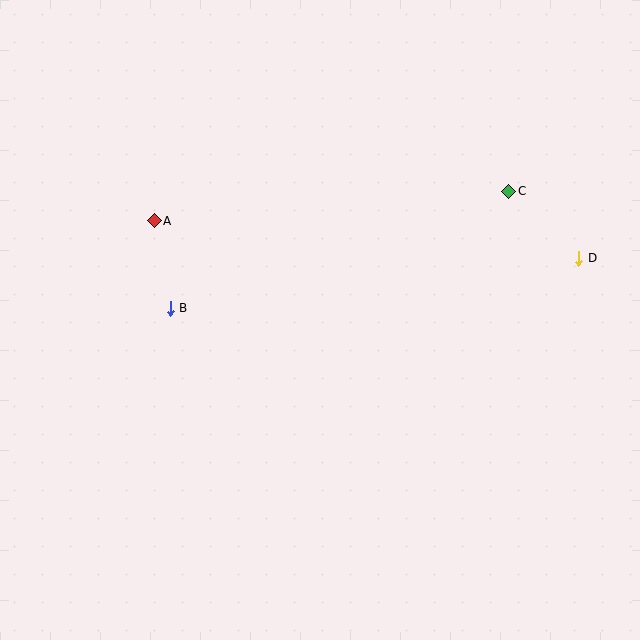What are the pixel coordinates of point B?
Point B is at (170, 308).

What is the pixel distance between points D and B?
The distance between D and B is 412 pixels.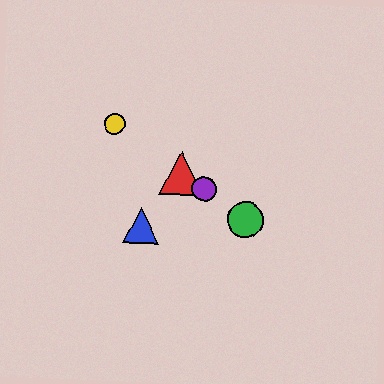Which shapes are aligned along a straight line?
The red triangle, the green circle, the yellow circle, the purple circle are aligned along a straight line.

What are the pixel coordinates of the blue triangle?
The blue triangle is at (141, 226).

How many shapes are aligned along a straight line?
4 shapes (the red triangle, the green circle, the yellow circle, the purple circle) are aligned along a straight line.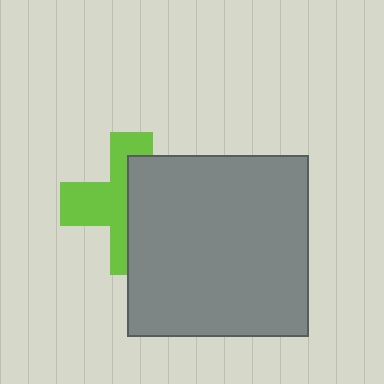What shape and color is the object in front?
The object in front is a gray square.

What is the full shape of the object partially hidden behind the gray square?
The partially hidden object is a lime cross.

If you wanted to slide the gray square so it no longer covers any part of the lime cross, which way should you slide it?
Slide it right — that is the most direct way to separate the two shapes.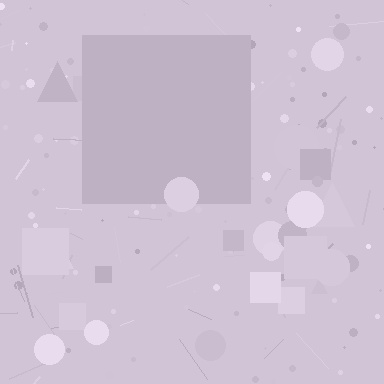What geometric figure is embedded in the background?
A square is embedded in the background.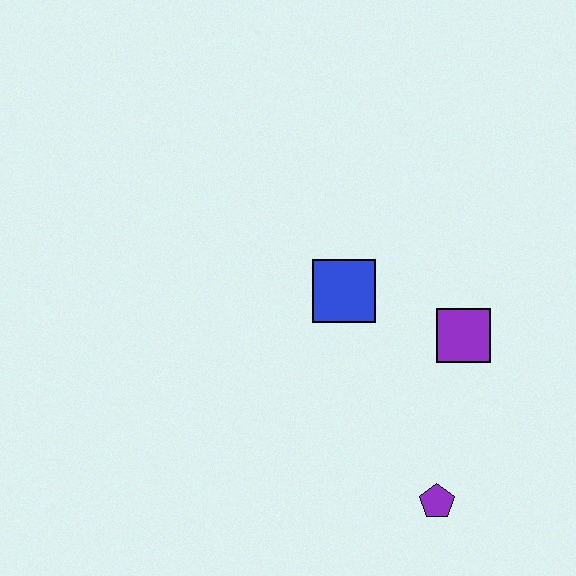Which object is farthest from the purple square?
The purple pentagon is farthest from the purple square.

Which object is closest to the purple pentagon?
The purple square is closest to the purple pentagon.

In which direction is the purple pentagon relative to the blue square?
The purple pentagon is below the blue square.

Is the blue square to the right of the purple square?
No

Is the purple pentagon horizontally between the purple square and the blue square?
Yes